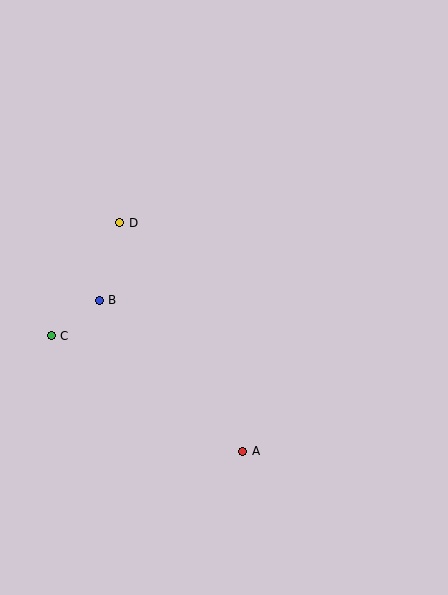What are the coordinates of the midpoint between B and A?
The midpoint between B and A is at (171, 376).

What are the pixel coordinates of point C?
Point C is at (51, 336).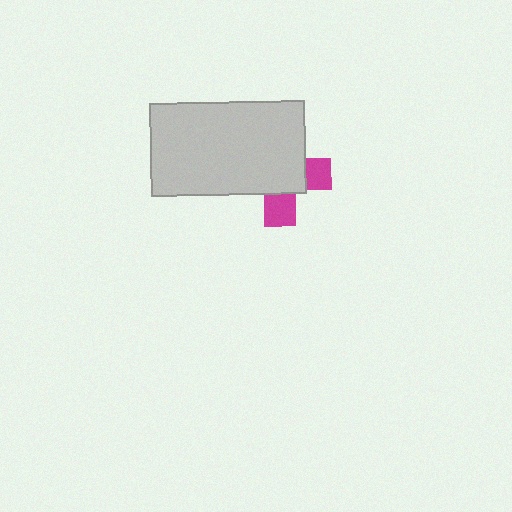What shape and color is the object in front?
The object in front is a light gray rectangle.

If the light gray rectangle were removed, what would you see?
You would see the complete magenta cross.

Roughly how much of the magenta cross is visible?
A small part of it is visible (roughly 32%).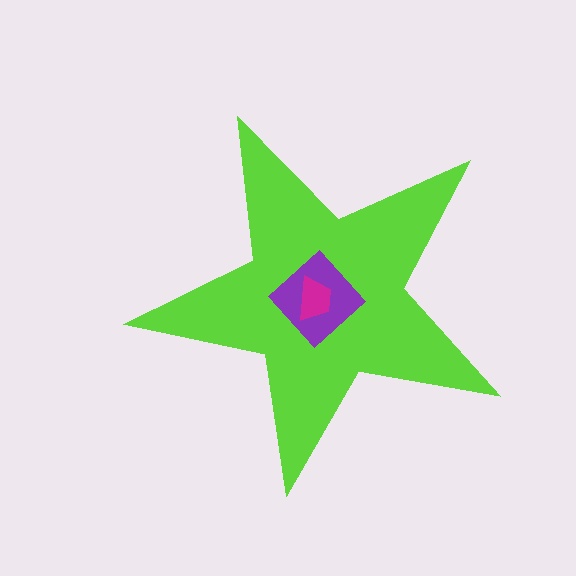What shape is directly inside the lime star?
The purple diamond.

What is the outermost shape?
The lime star.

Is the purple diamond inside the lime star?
Yes.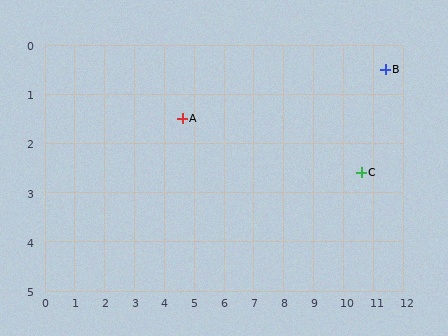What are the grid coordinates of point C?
Point C is at approximately (10.6, 2.6).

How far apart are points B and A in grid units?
Points B and A are about 6.9 grid units apart.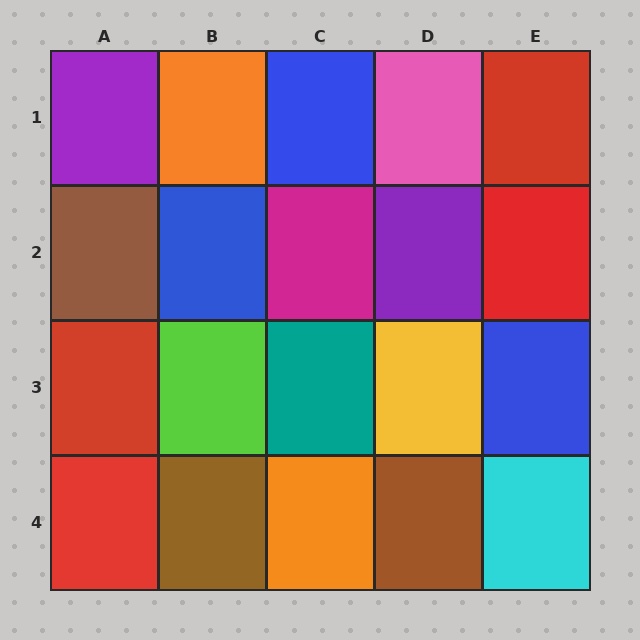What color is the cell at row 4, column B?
Brown.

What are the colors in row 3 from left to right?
Red, lime, teal, yellow, blue.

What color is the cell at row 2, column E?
Red.